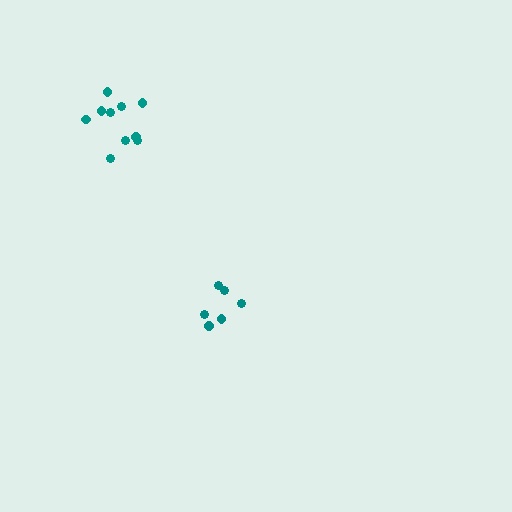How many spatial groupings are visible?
There are 2 spatial groupings.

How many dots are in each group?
Group 1: 6 dots, Group 2: 10 dots (16 total).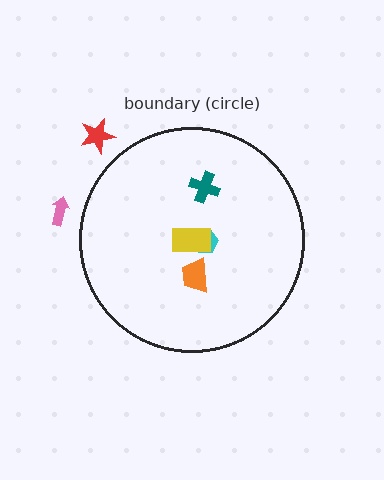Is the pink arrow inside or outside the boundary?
Outside.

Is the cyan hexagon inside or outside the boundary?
Inside.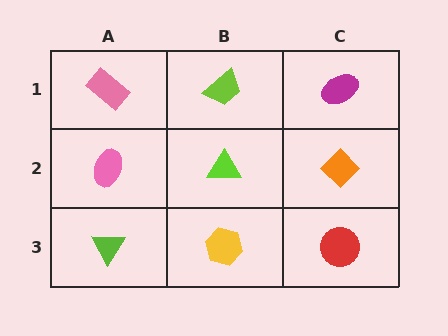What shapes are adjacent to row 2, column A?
A pink rectangle (row 1, column A), a lime triangle (row 3, column A), a lime triangle (row 2, column B).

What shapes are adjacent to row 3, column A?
A pink ellipse (row 2, column A), a yellow hexagon (row 3, column B).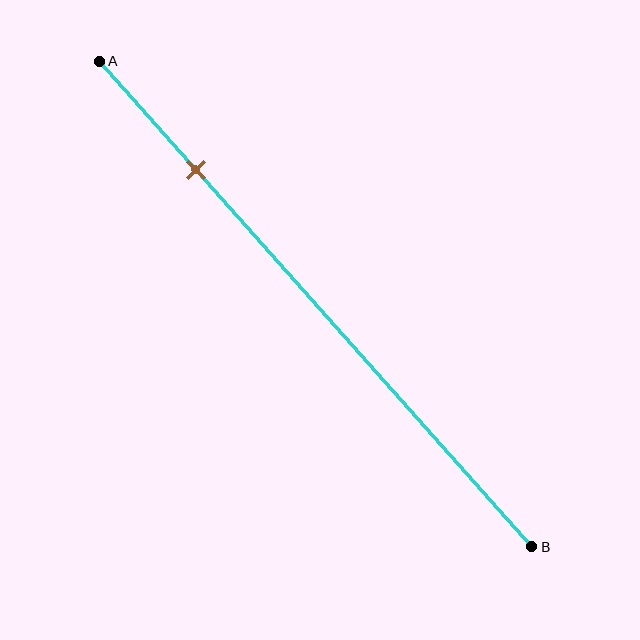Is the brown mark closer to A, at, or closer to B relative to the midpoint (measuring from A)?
The brown mark is closer to point A than the midpoint of segment AB.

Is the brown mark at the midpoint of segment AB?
No, the mark is at about 20% from A, not at the 50% midpoint.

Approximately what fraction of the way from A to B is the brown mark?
The brown mark is approximately 20% of the way from A to B.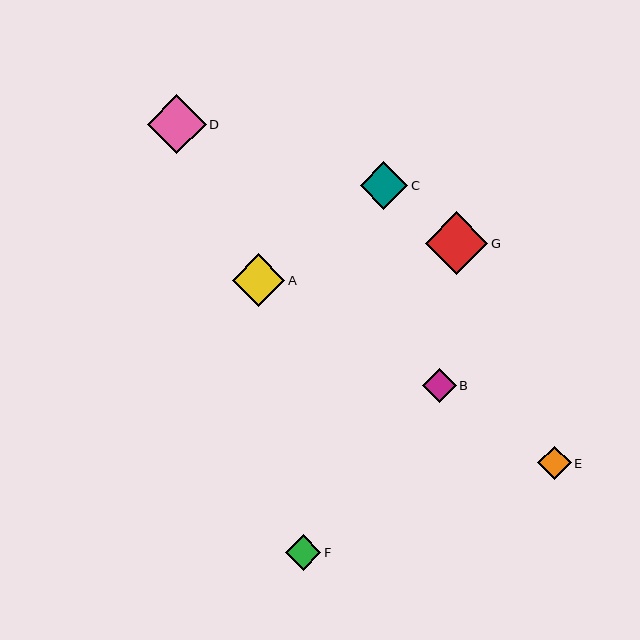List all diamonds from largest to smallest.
From largest to smallest: G, D, A, C, F, B, E.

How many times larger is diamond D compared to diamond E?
Diamond D is approximately 1.7 times the size of diamond E.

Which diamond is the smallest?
Diamond E is the smallest with a size of approximately 34 pixels.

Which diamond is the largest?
Diamond G is the largest with a size of approximately 63 pixels.